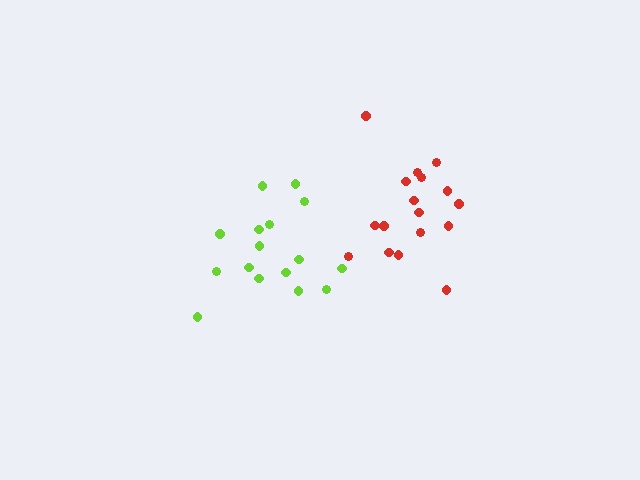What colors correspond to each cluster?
The clusters are colored: lime, red.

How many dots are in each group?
Group 1: 16 dots, Group 2: 17 dots (33 total).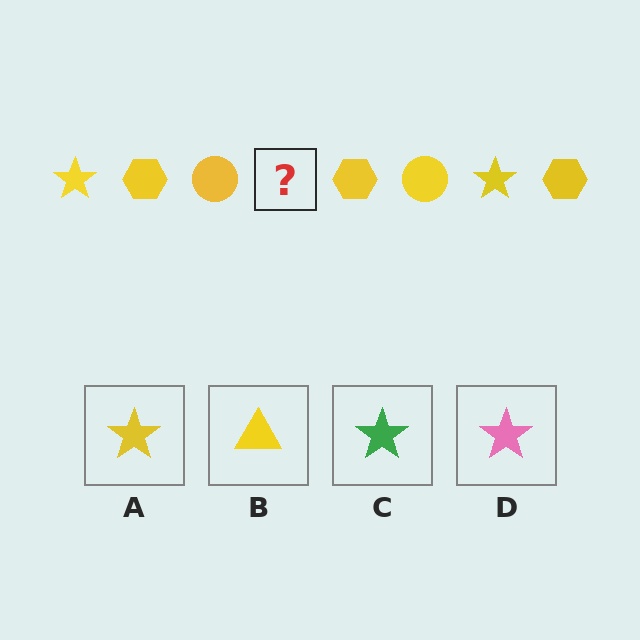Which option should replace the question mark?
Option A.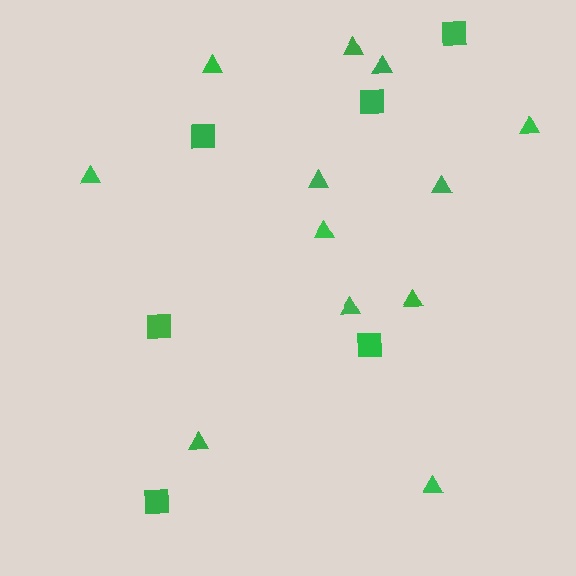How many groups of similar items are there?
There are 2 groups: one group of squares (6) and one group of triangles (12).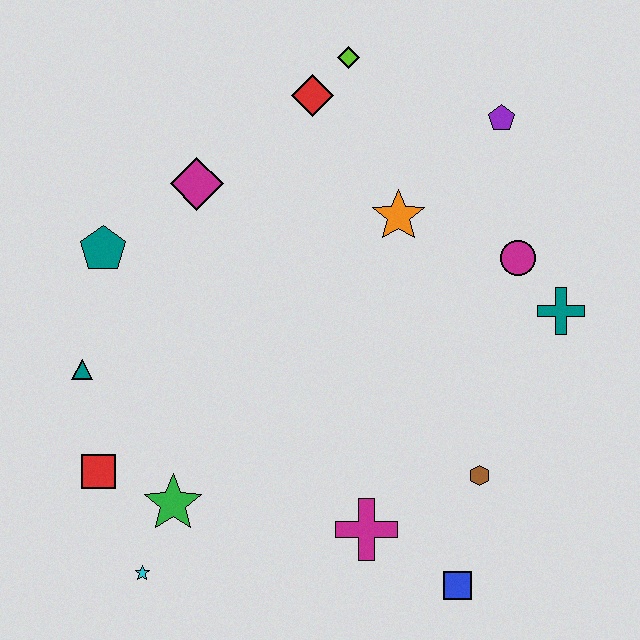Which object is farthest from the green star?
The purple pentagon is farthest from the green star.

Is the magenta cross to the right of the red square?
Yes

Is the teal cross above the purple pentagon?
No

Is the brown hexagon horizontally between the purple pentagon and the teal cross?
No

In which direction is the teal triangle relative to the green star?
The teal triangle is above the green star.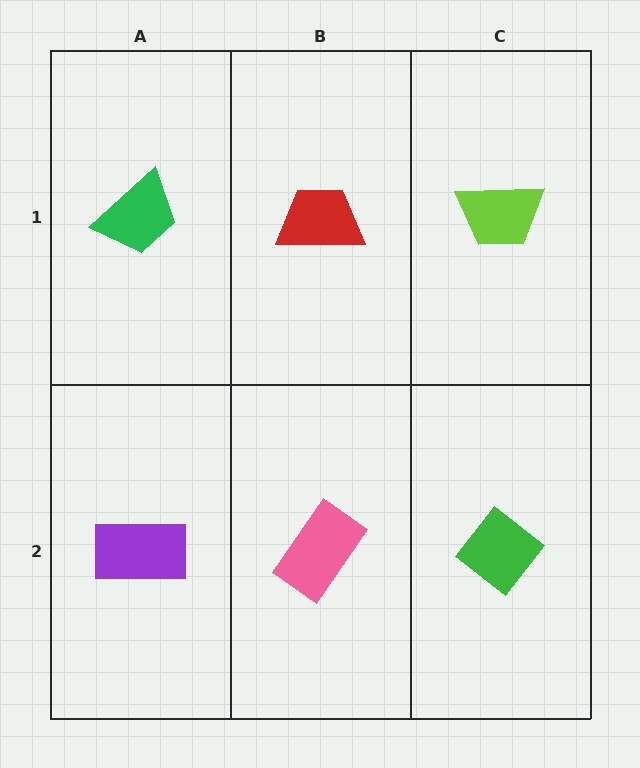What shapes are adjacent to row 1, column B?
A pink rectangle (row 2, column B), a green trapezoid (row 1, column A), a lime trapezoid (row 1, column C).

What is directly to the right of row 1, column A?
A red trapezoid.